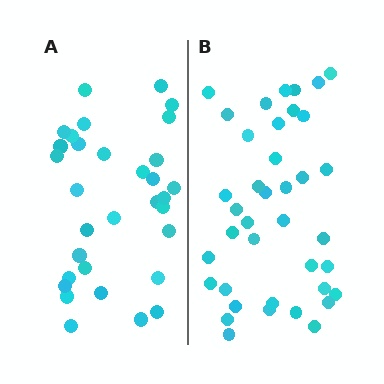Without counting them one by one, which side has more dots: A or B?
Region B (the right region) has more dots.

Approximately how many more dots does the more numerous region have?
Region B has roughly 8 or so more dots than region A.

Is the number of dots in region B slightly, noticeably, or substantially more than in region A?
Region B has only slightly more — the two regions are fairly close. The ratio is roughly 1.2 to 1.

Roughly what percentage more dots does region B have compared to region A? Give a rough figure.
About 20% more.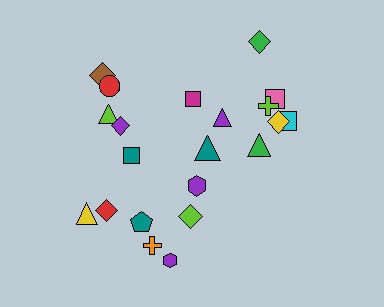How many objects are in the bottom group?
There are 8 objects.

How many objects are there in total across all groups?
There are 22 objects.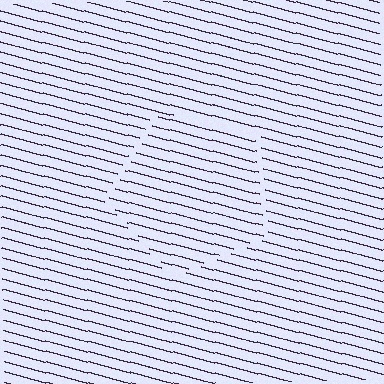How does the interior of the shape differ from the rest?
The interior of the shape contains the same grating, shifted by half a period — the contour is defined by the phase discontinuity where line-ends from the inner and outer gratings abut.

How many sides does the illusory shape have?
5 sides — the line-ends trace a pentagon.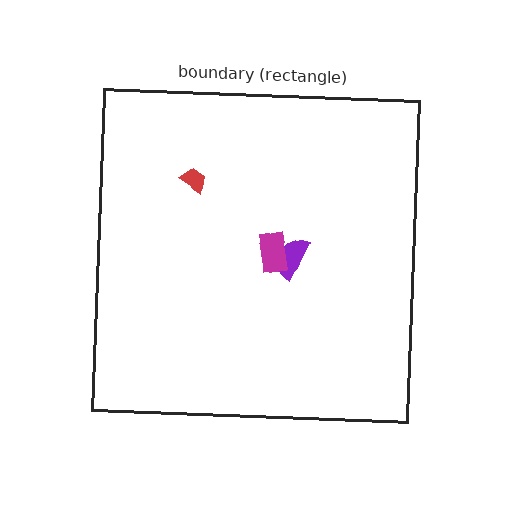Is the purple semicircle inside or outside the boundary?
Inside.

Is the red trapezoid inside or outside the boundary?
Inside.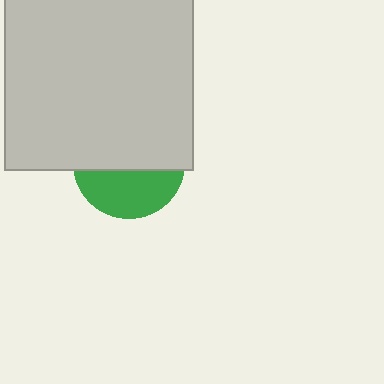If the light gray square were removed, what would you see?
You would see the complete green circle.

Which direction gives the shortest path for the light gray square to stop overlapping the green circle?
Moving up gives the shortest separation.